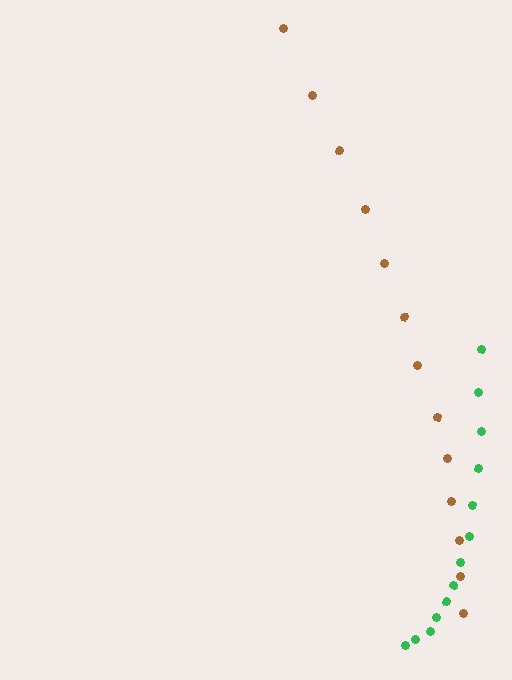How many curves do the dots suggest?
There are 2 distinct paths.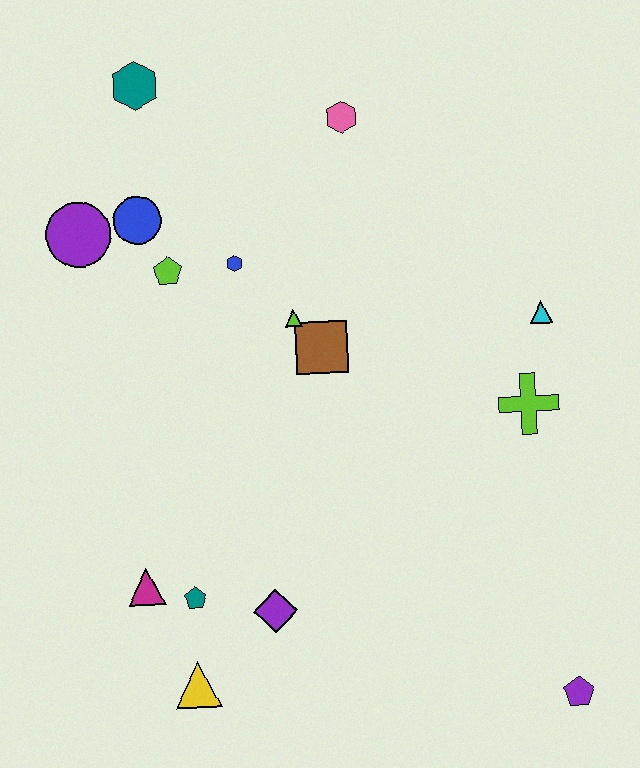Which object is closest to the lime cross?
The cyan triangle is closest to the lime cross.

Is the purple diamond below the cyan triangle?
Yes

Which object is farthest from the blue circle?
The purple pentagon is farthest from the blue circle.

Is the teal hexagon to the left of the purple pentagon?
Yes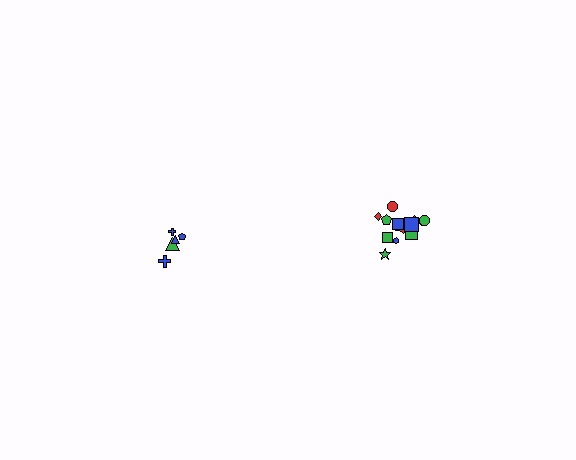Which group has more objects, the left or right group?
The right group.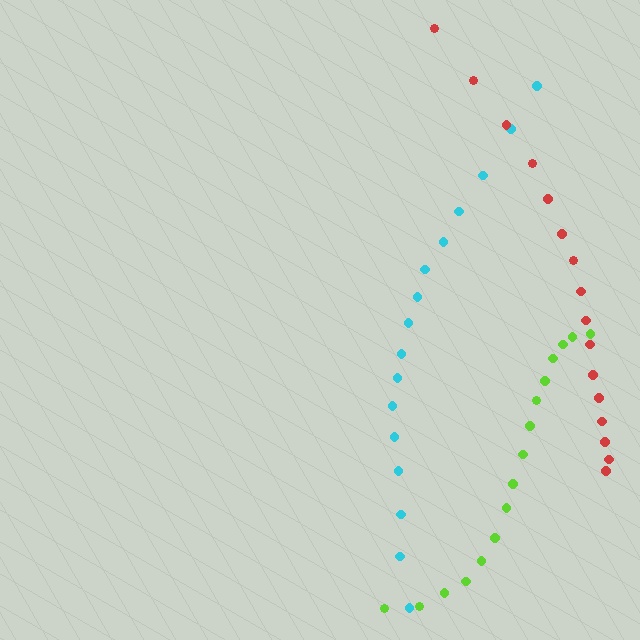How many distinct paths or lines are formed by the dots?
There are 3 distinct paths.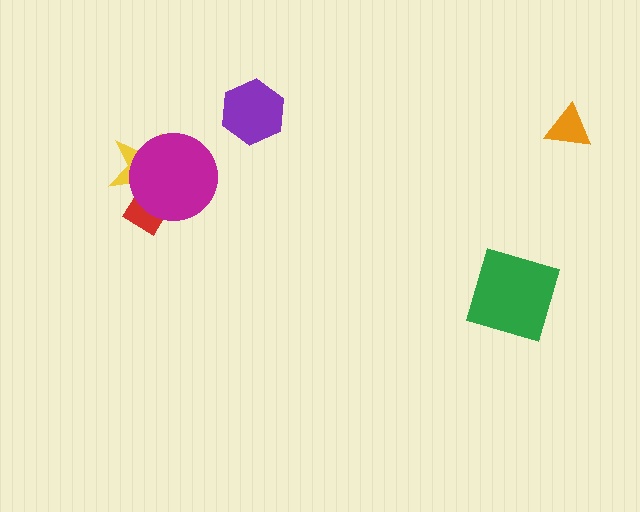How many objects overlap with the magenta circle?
2 objects overlap with the magenta circle.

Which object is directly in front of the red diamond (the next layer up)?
The yellow star is directly in front of the red diamond.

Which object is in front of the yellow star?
The magenta circle is in front of the yellow star.